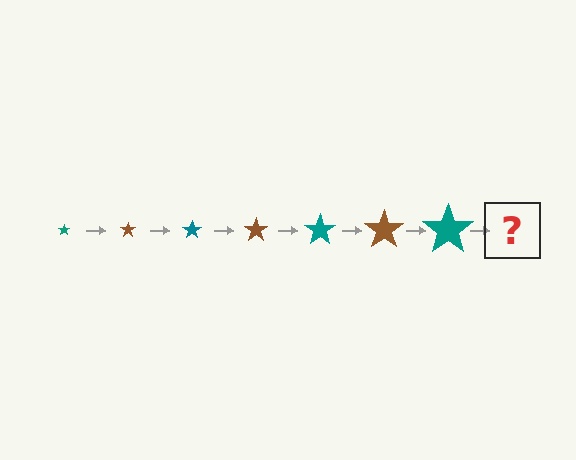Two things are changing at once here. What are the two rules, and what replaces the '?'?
The two rules are that the star grows larger each step and the color cycles through teal and brown. The '?' should be a brown star, larger than the previous one.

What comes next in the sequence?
The next element should be a brown star, larger than the previous one.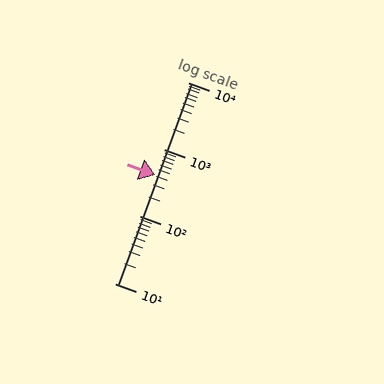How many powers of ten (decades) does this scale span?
The scale spans 3 decades, from 10 to 10000.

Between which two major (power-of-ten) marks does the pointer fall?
The pointer is between 100 and 1000.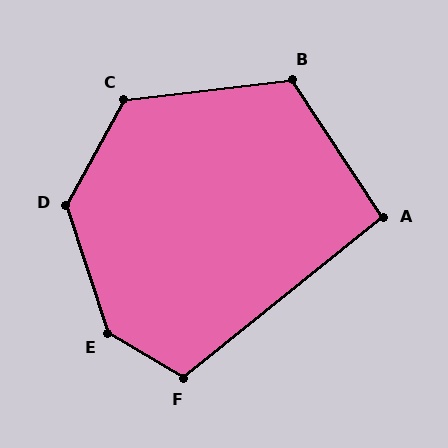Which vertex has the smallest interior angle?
A, at approximately 95 degrees.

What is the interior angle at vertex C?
Approximately 126 degrees (obtuse).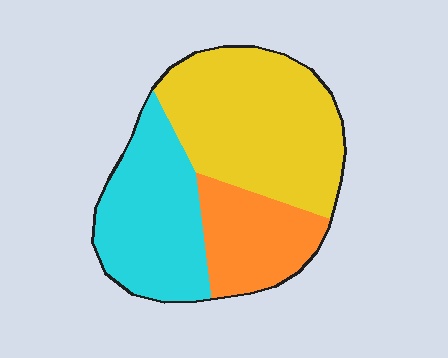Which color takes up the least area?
Orange, at roughly 20%.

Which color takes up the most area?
Yellow, at roughly 45%.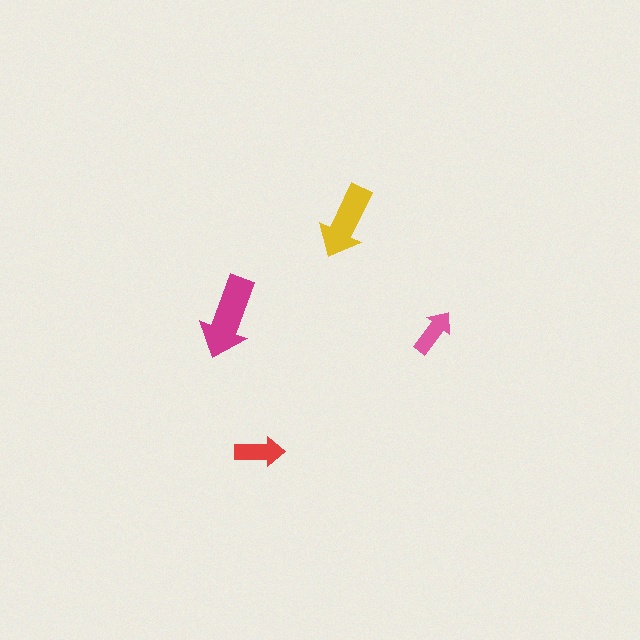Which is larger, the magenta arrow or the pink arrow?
The magenta one.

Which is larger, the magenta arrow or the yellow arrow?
The magenta one.